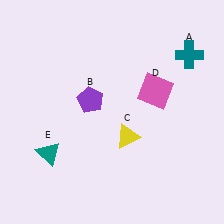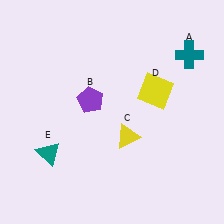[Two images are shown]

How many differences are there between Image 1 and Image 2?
There is 1 difference between the two images.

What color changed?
The square (D) changed from pink in Image 1 to yellow in Image 2.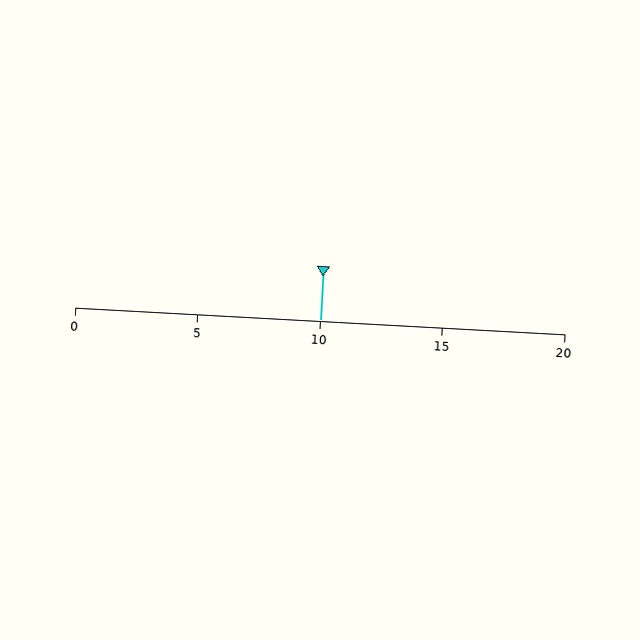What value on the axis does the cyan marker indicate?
The marker indicates approximately 10.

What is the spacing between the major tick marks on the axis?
The major ticks are spaced 5 apart.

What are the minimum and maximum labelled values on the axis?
The axis runs from 0 to 20.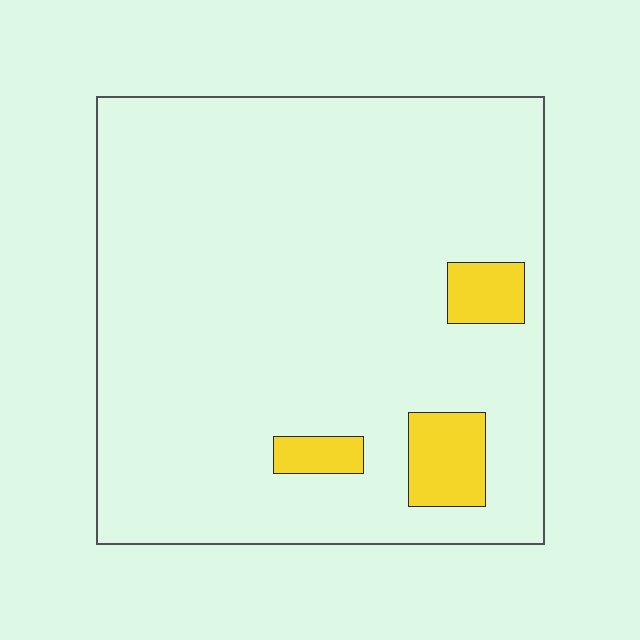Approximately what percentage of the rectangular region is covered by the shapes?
Approximately 10%.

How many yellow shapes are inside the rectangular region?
3.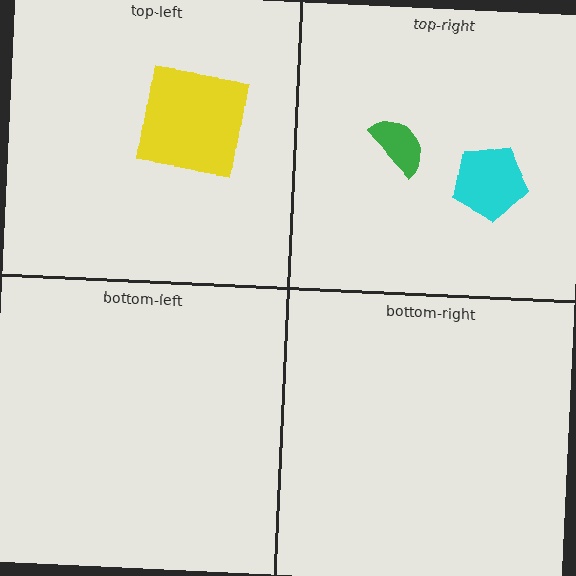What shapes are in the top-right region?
The green semicircle, the cyan pentagon.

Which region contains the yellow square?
The top-left region.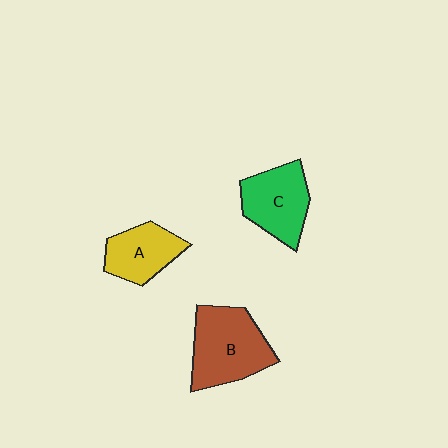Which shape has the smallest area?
Shape A (yellow).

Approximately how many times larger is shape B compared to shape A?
Approximately 1.5 times.